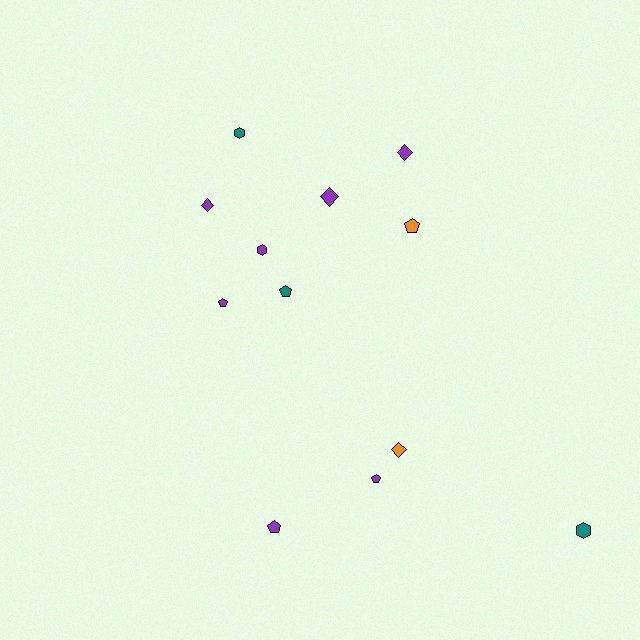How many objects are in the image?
There are 12 objects.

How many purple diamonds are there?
There are 3 purple diamonds.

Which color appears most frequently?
Purple, with 7 objects.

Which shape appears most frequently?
Pentagon, with 5 objects.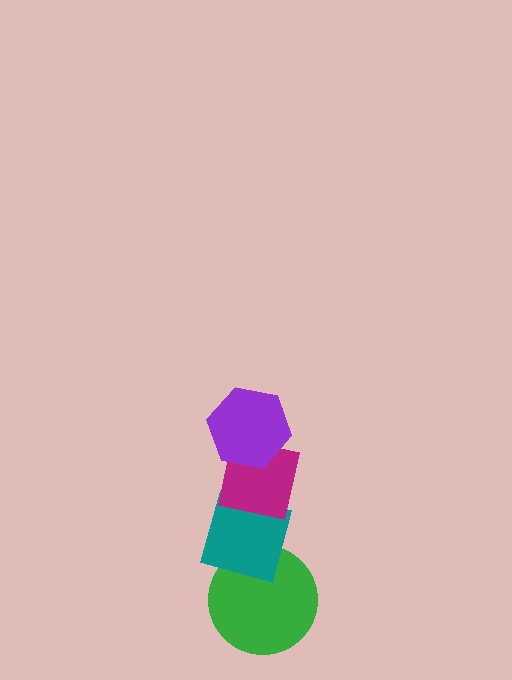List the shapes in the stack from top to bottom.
From top to bottom: the purple hexagon, the magenta square, the teal diamond, the green circle.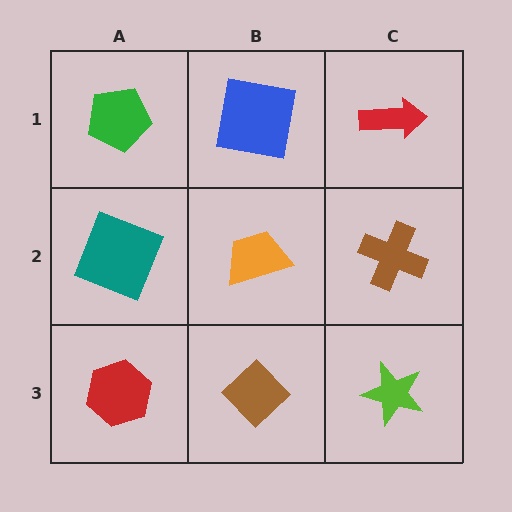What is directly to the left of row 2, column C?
An orange trapezoid.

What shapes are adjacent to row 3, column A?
A teal square (row 2, column A), a brown diamond (row 3, column B).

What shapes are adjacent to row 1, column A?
A teal square (row 2, column A), a blue square (row 1, column B).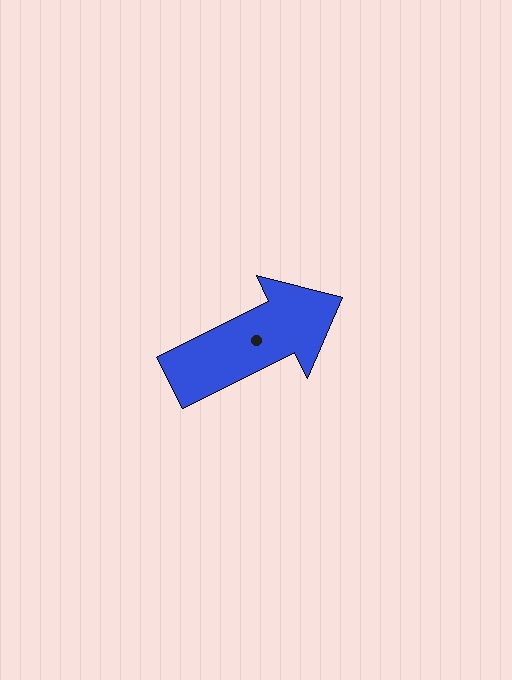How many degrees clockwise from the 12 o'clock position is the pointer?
Approximately 64 degrees.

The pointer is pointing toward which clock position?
Roughly 2 o'clock.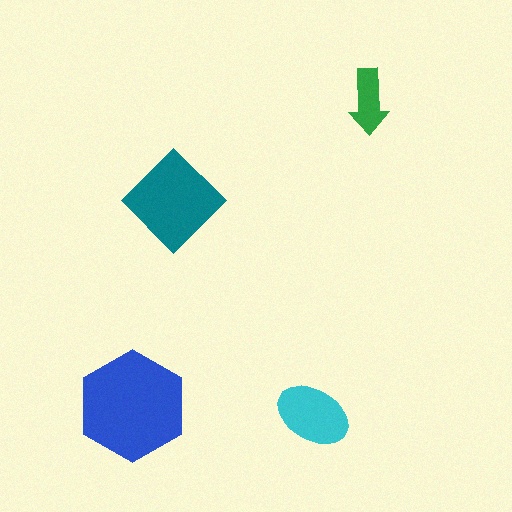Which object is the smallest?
The green arrow.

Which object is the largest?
The blue hexagon.